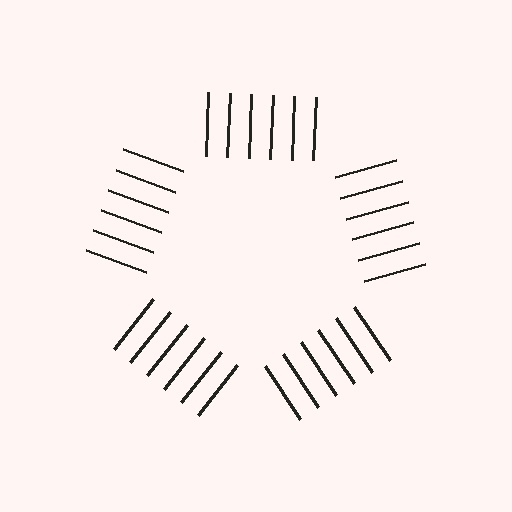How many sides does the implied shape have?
5 sides — the line-ends trace a pentagon.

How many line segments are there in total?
30 — 6 along each of the 5 edges.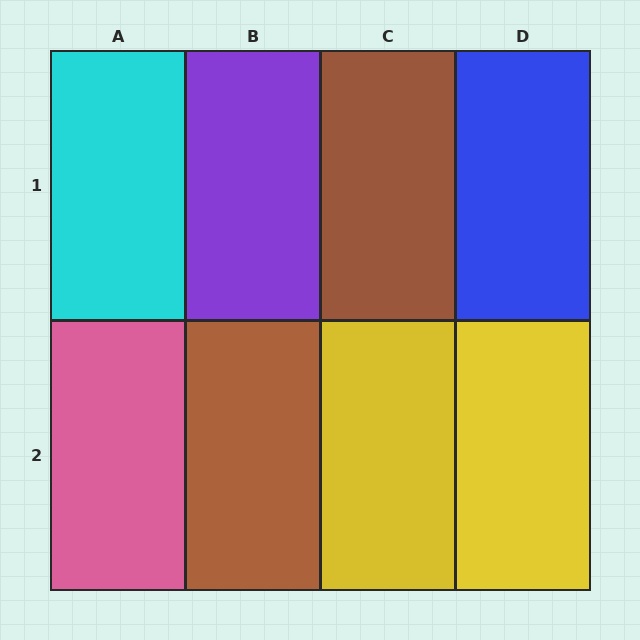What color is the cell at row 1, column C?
Brown.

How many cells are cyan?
1 cell is cyan.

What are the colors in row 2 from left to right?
Pink, brown, yellow, yellow.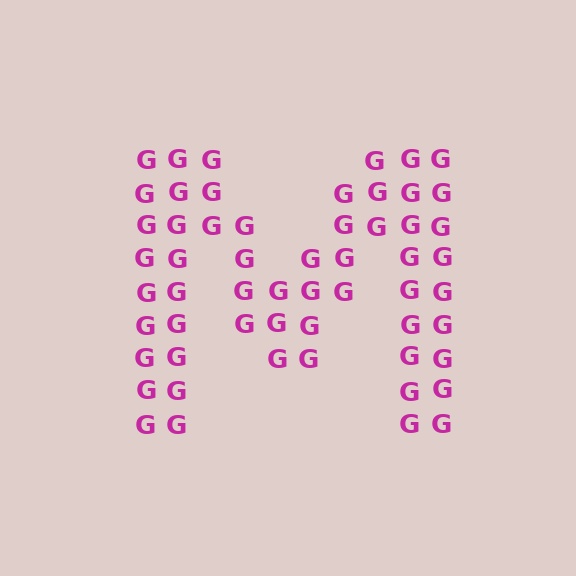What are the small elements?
The small elements are letter G's.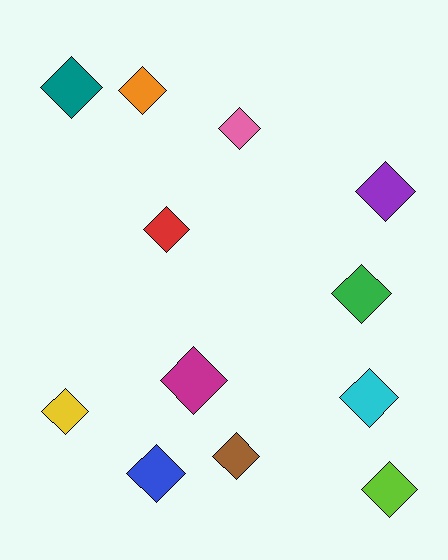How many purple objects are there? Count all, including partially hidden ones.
There is 1 purple object.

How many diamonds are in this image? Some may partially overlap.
There are 12 diamonds.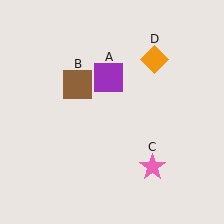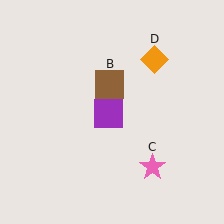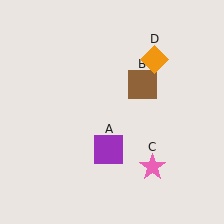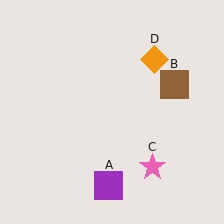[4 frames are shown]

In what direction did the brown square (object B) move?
The brown square (object B) moved right.